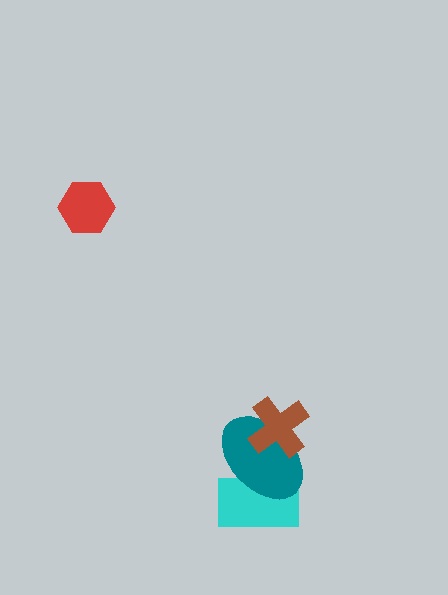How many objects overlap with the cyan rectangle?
1 object overlaps with the cyan rectangle.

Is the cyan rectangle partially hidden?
Yes, it is partially covered by another shape.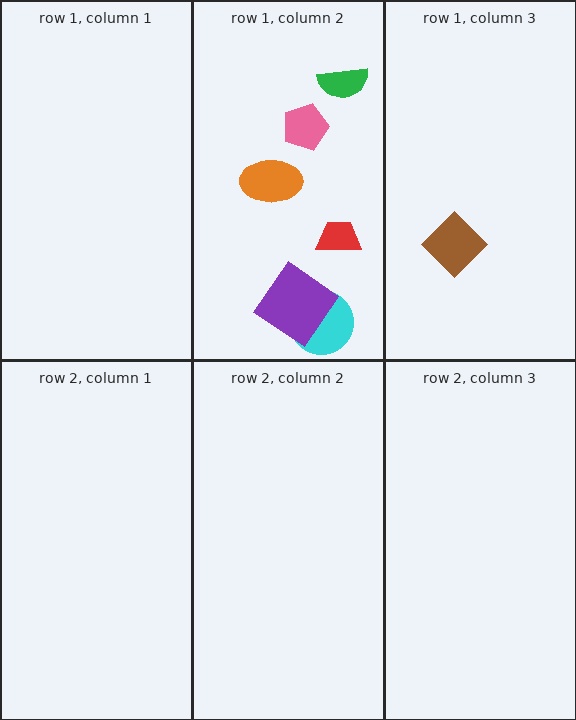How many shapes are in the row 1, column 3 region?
1.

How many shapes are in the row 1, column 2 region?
6.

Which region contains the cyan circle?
The row 1, column 2 region.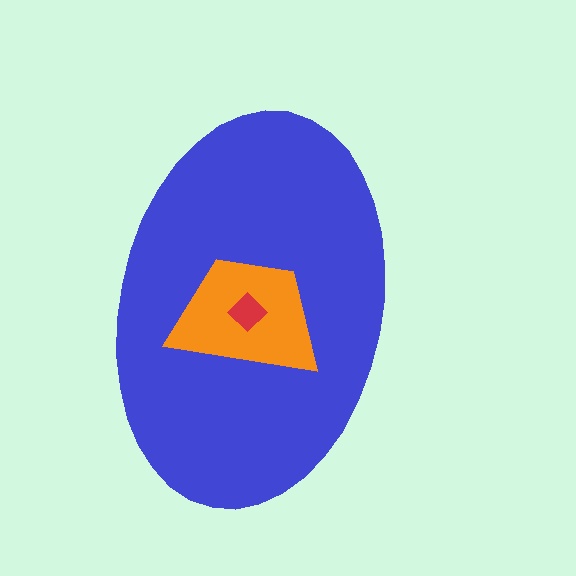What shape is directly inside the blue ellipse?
The orange trapezoid.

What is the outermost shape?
The blue ellipse.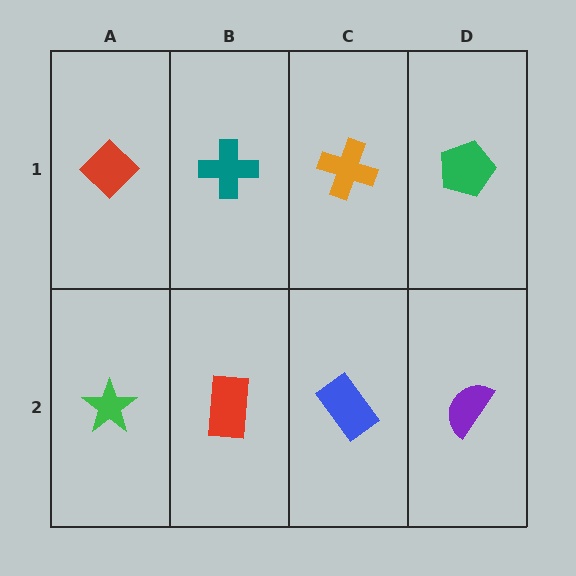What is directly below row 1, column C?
A blue rectangle.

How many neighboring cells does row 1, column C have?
3.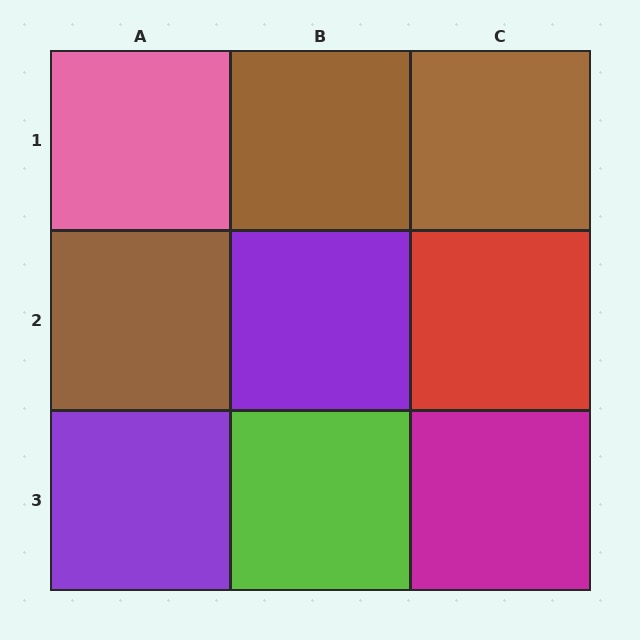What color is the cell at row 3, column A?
Purple.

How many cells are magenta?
1 cell is magenta.